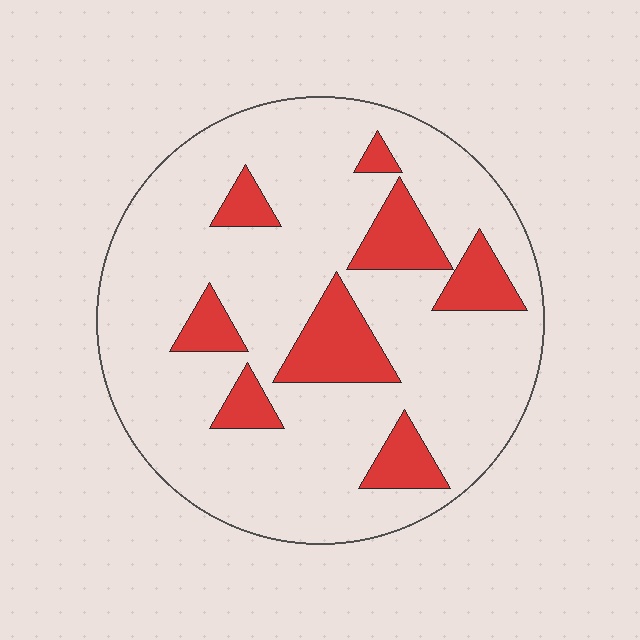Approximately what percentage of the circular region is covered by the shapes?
Approximately 20%.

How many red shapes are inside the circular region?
8.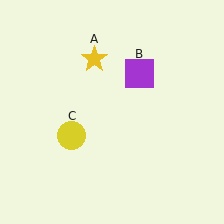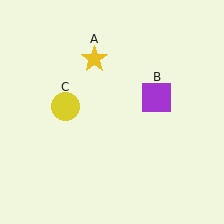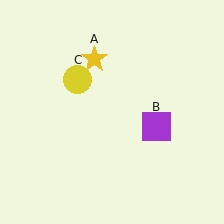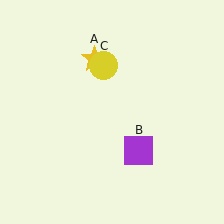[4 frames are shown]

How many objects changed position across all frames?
2 objects changed position: purple square (object B), yellow circle (object C).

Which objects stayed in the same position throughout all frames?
Yellow star (object A) remained stationary.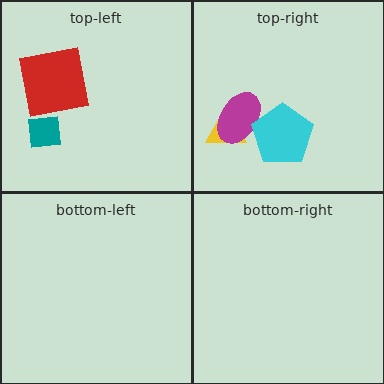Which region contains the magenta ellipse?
The top-right region.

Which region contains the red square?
The top-left region.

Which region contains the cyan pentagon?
The top-right region.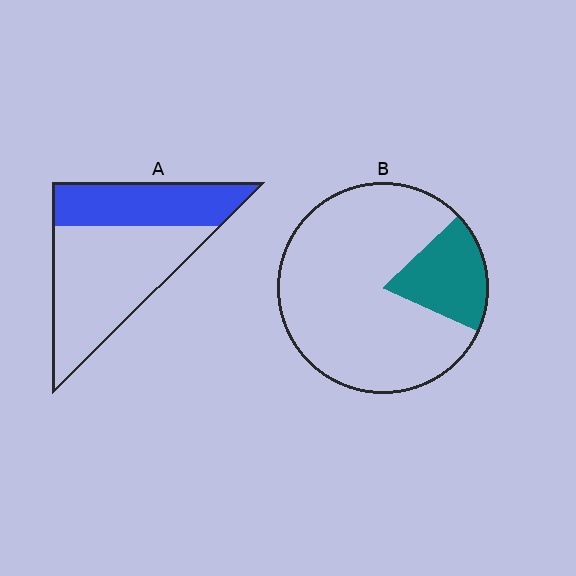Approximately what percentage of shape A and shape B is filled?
A is approximately 35% and B is approximately 20%.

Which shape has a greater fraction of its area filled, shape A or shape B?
Shape A.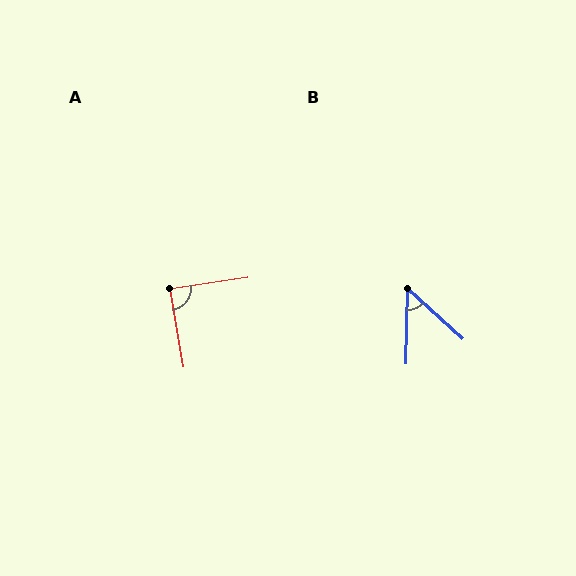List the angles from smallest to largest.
B (49°), A (89°).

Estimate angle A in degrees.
Approximately 89 degrees.